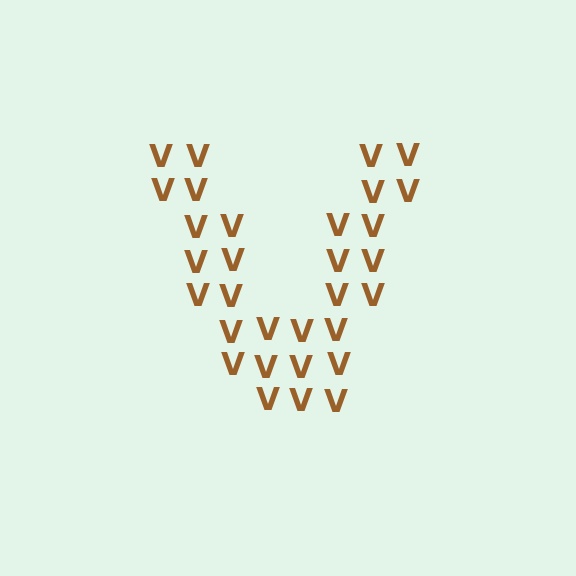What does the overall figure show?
The overall figure shows the letter V.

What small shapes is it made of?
It is made of small letter V's.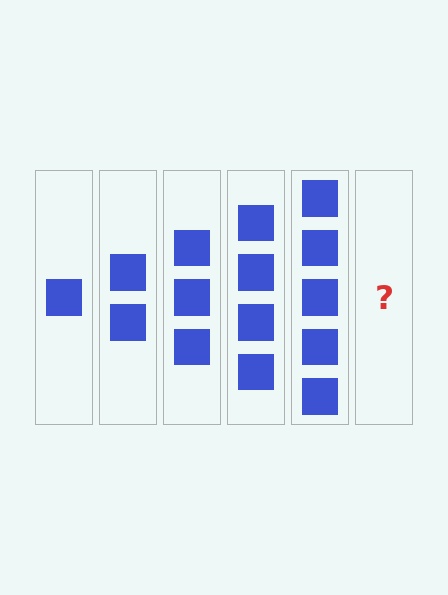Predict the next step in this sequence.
The next step is 6 squares.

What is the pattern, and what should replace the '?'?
The pattern is that each step adds one more square. The '?' should be 6 squares.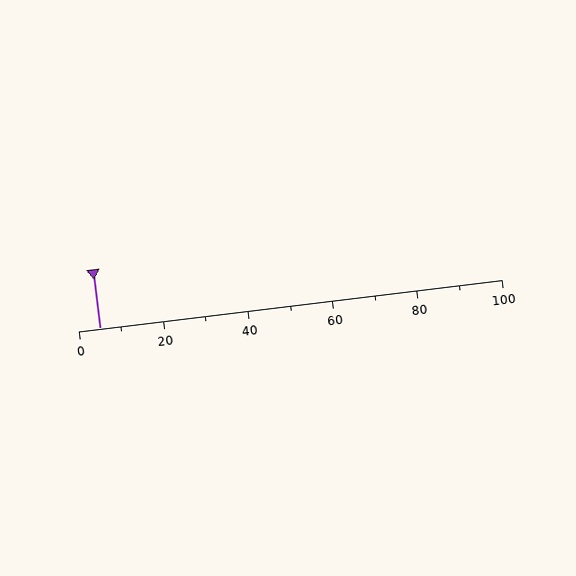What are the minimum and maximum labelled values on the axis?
The axis runs from 0 to 100.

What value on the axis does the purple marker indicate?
The marker indicates approximately 5.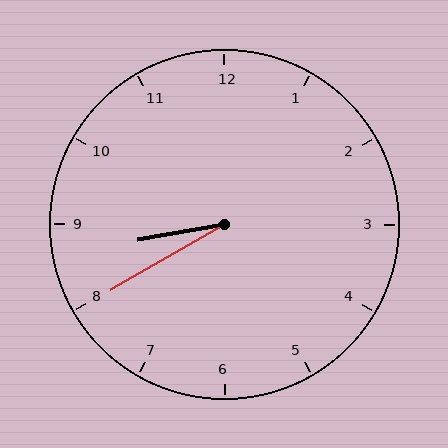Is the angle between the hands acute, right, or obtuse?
It is acute.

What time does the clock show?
8:40.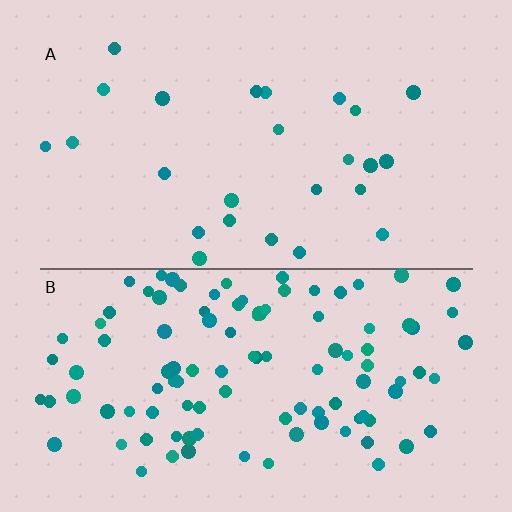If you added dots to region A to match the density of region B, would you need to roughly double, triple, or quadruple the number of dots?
Approximately quadruple.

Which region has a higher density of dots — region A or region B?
B (the bottom).